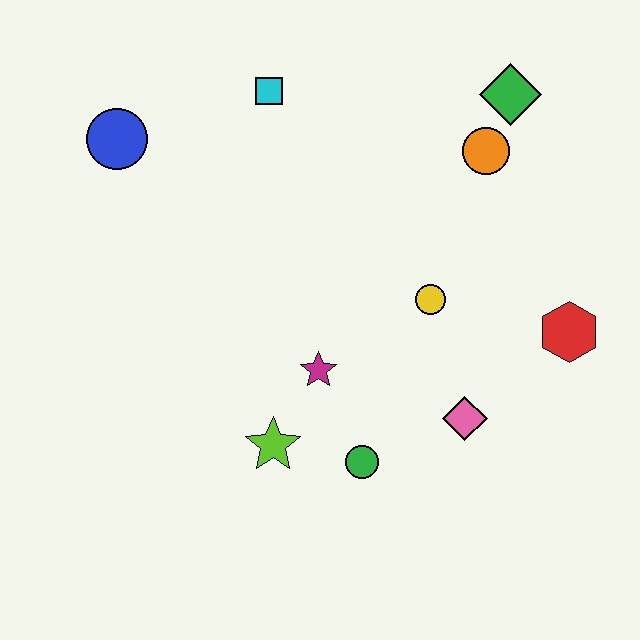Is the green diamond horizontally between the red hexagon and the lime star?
Yes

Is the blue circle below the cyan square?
Yes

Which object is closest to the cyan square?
The blue circle is closest to the cyan square.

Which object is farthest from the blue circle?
The red hexagon is farthest from the blue circle.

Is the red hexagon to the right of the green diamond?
Yes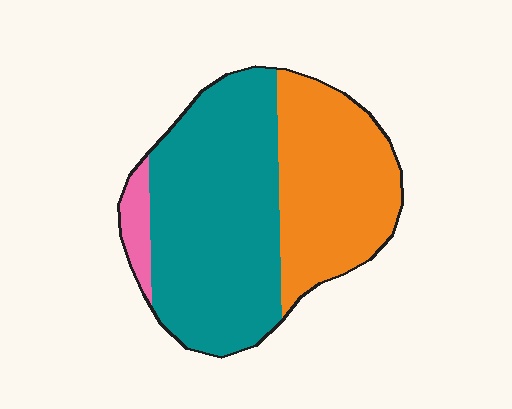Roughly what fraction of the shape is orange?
Orange covers 38% of the shape.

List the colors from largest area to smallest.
From largest to smallest: teal, orange, pink.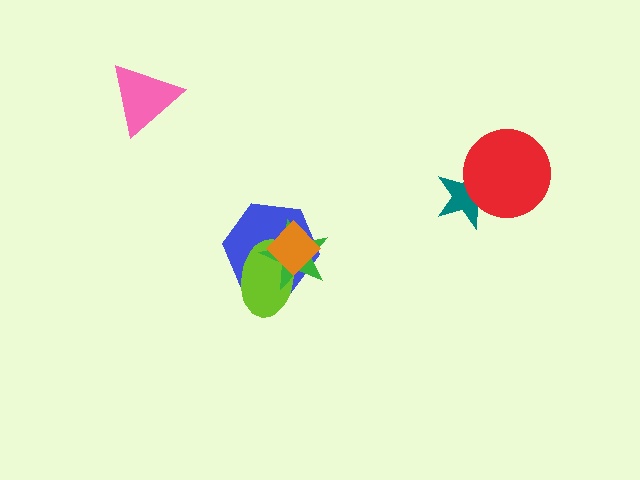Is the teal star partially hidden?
Yes, it is partially covered by another shape.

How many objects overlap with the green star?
3 objects overlap with the green star.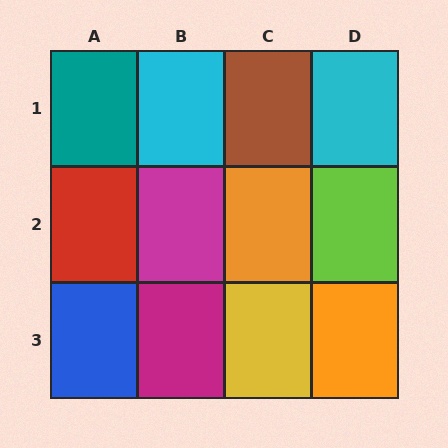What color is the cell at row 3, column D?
Orange.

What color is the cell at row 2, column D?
Lime.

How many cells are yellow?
1 cell is yellow.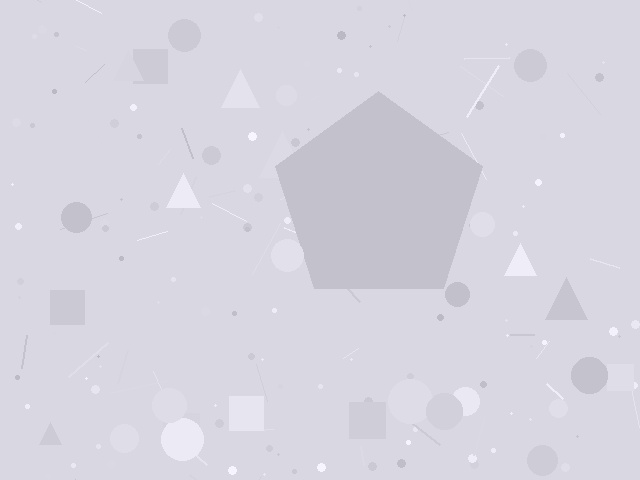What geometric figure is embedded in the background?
A pentagon is embedded in the background.